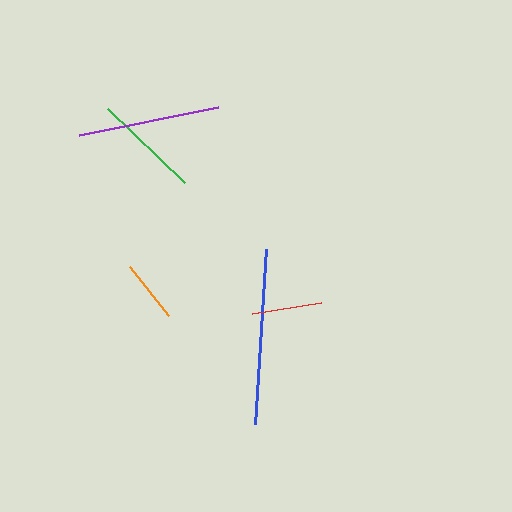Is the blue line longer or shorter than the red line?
The blue line is longer than the red line.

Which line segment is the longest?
The blue line is the longest at approximately 175 pixels.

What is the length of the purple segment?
The purple segment is approximately 142 pixels long.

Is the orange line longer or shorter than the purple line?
The purple line is longer than the orange line.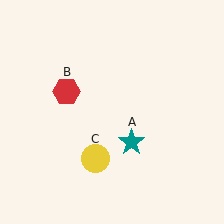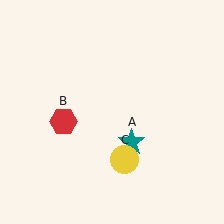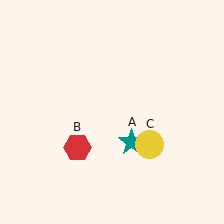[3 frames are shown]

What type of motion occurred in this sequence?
The red hexagon (object B), yellow circle (object C) rotated counterclockwise around the center of the scene.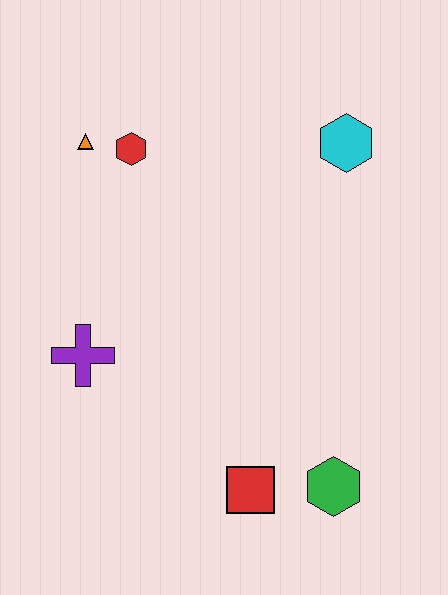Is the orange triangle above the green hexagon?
Yes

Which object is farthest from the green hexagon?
The orange triangle is farthest from the green hexagon.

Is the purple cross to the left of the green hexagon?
Yes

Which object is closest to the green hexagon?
The red square is closest to the green hexagon.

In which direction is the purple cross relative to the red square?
The purple cross is to the left of the red square.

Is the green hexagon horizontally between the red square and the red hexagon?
No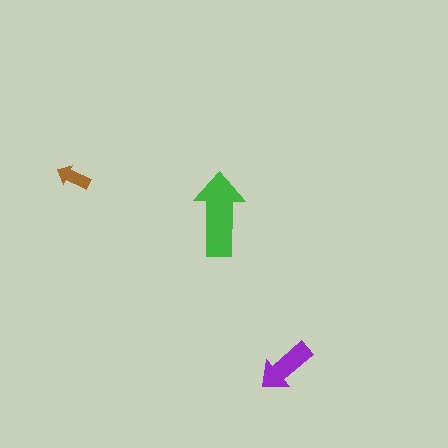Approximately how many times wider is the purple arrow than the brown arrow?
About 1.5 times wider.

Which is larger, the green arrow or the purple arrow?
The green one.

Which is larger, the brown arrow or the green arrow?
The green one.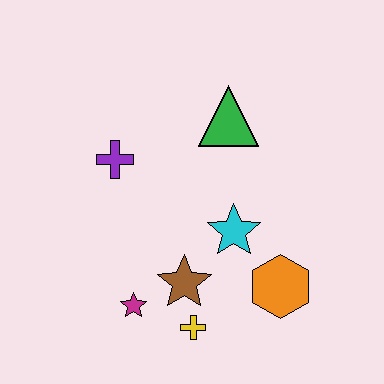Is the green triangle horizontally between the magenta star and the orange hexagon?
Yes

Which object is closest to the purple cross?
The green triangle is closest to the purple cross.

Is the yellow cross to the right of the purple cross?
Yes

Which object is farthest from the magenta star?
The green triangle is farthest from the magenta star.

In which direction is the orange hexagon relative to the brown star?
The orange hexagon is to the right of the brown star.